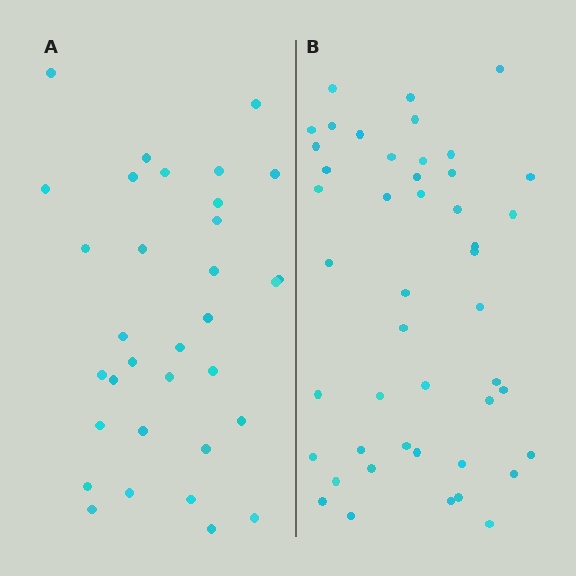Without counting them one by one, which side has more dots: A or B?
Region B (the right region) has more dots.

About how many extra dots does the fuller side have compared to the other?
Region B has approximately 15 more dots than region A.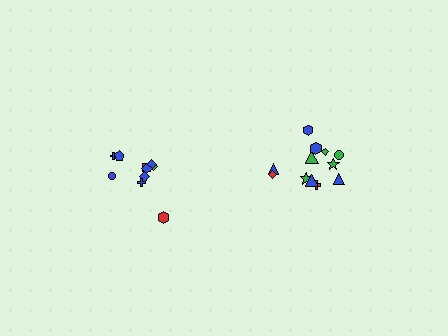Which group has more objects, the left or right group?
The right group.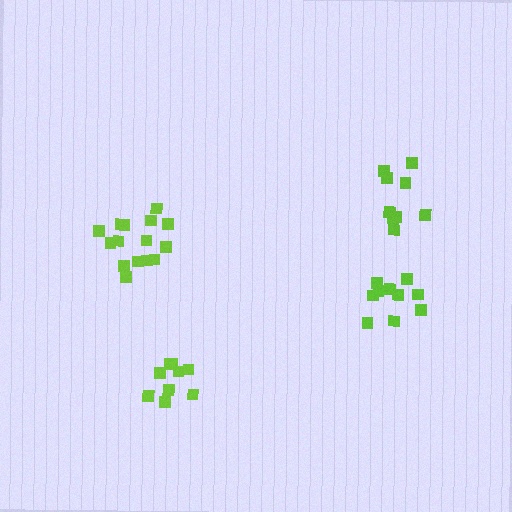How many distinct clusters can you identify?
There are 4 distinct clusters.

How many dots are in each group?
Group 1: 10 dots, Group 2: 9 dots, Group 3: 15 dots, Group 4: 9 dots (43 total).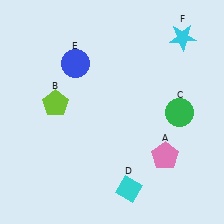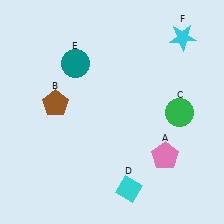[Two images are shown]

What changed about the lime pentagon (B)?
In Image 1, B is lime. In Image 2, it changed to brown.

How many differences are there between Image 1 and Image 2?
There are 2 differences between the two images.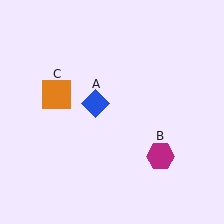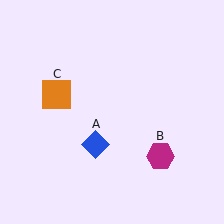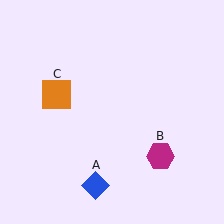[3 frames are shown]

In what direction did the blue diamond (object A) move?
The blue diamond (object A) moved down.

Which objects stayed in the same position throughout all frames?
Magenta hexagon (object B) and orange square (object C) remained stationary.